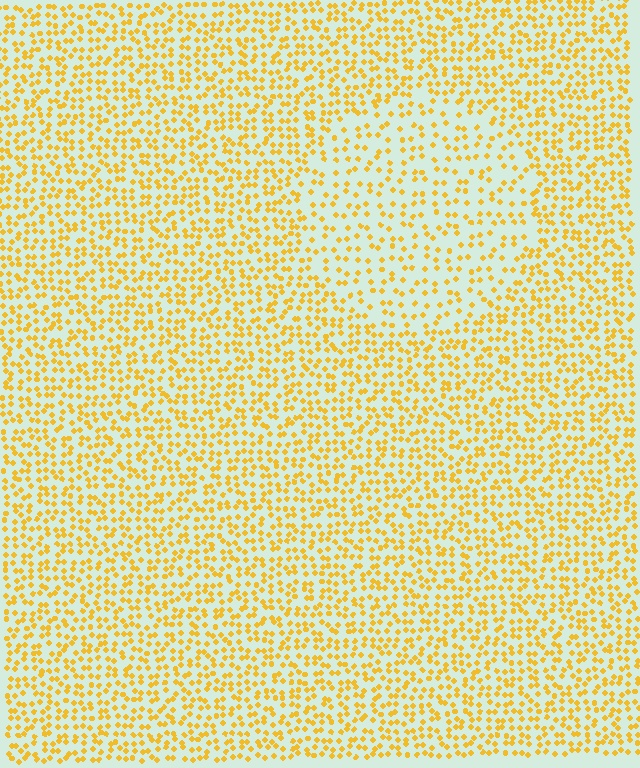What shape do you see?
I see a circle.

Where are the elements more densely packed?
The elements are more densely packed outside the circle boundary.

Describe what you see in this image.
The image contains small yellow elements arranged at two different densities. A circle-shaped region is visible where the elements are less densely packed than the surrounding area.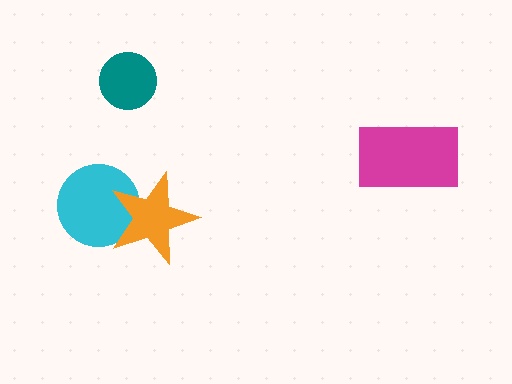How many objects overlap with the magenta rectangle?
0 objects overlap with the magenta rectangle.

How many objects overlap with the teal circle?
0 objects overlap with the teal circle.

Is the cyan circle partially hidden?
Yes, it is partially covered by another shape.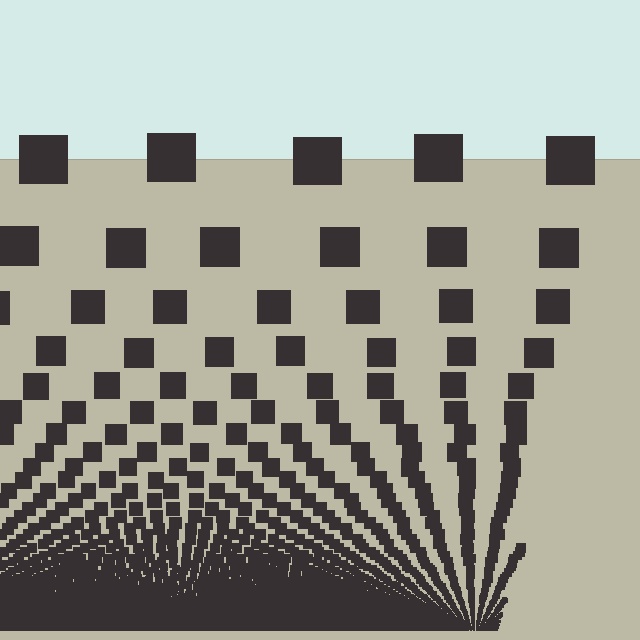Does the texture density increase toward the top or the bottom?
Density increases toward the bottom.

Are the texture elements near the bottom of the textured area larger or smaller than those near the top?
Smaller. The gradient is inverted — elements near the bottom are smaller and denser.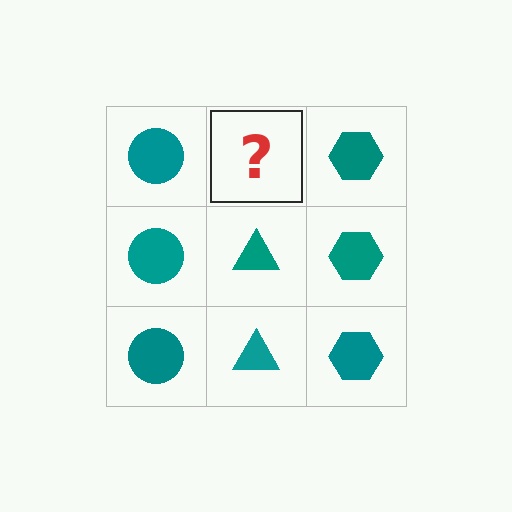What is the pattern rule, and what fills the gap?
The rule is that each column has a consistent shape. The gap should be filled with a teal triangle.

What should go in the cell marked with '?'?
The missing cell should contain a teal triangle.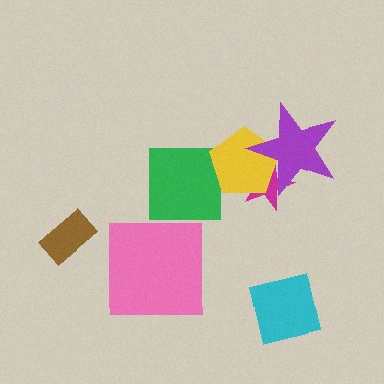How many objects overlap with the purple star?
2 objects overlap with the purple star.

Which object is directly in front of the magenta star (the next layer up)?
The yellow pentagon is directly in front of the magenta star.